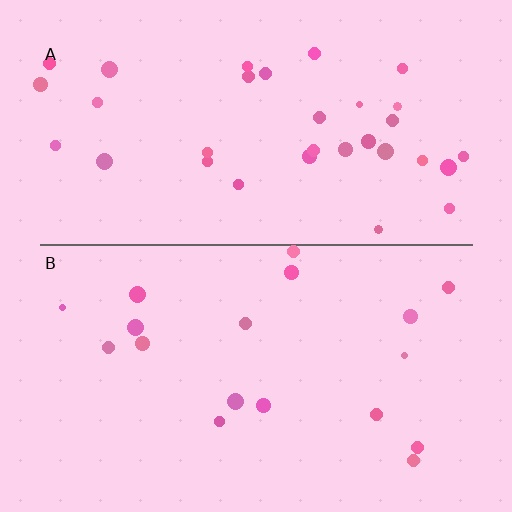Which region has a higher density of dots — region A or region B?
A (the top).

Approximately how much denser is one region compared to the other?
Approximately 1.8× — region A over region B.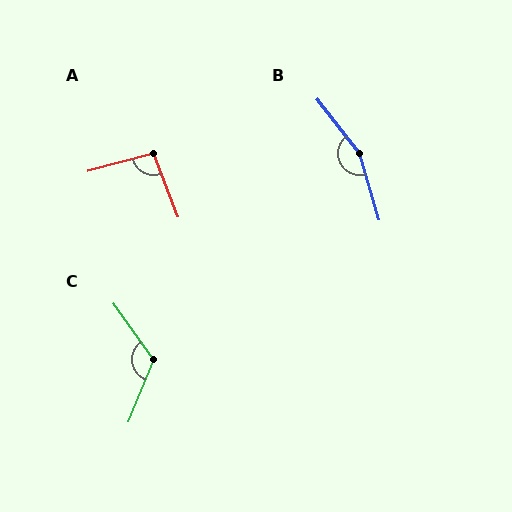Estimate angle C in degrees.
Approximately 122 degrees.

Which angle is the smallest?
A, at approximately 96 degrees.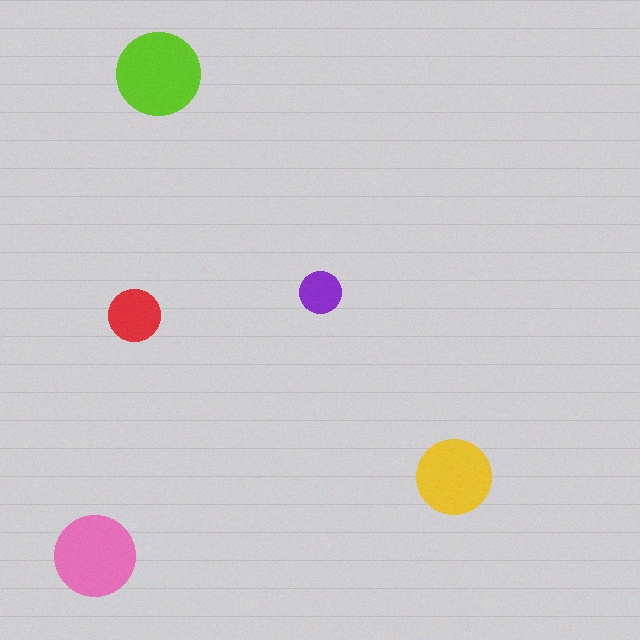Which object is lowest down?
The pink circle is bottommost.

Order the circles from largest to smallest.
the lime one, the pink one, the yellow one, the red one, the purple one.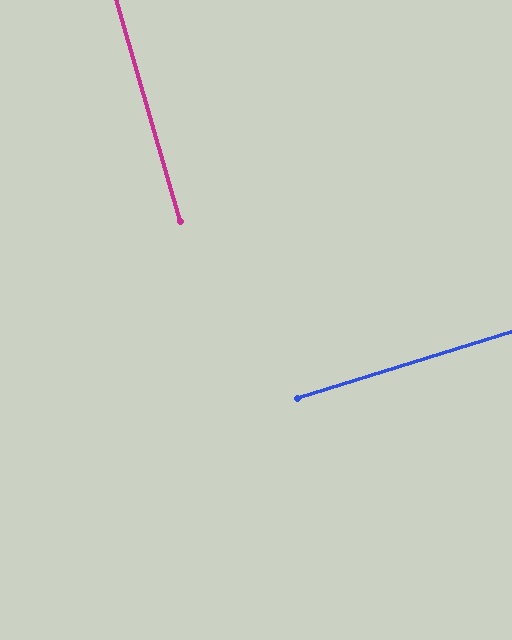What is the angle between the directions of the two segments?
Approximately 89 degrees.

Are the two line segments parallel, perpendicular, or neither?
Perpendicular — they meet at approximately 89°.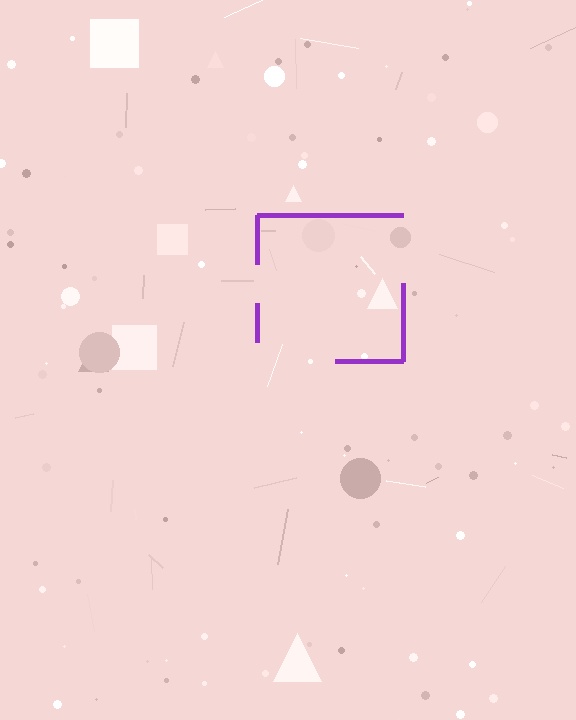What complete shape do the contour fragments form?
The contour fragments form a square.